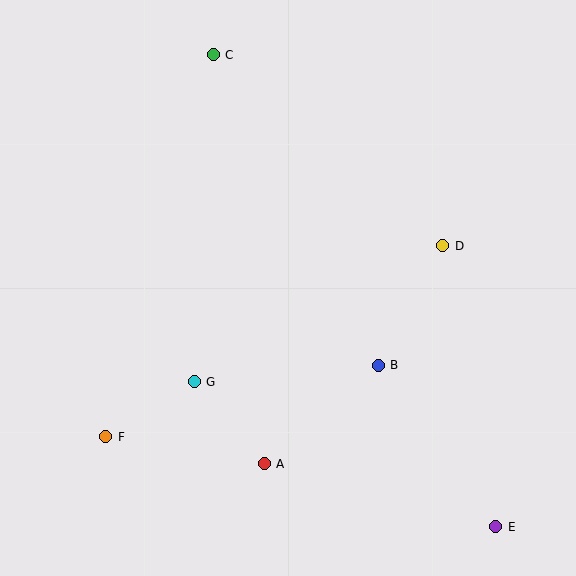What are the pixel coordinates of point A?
Point A is at (264, 464).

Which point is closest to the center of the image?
Point B at (378, 365) is closest to the center.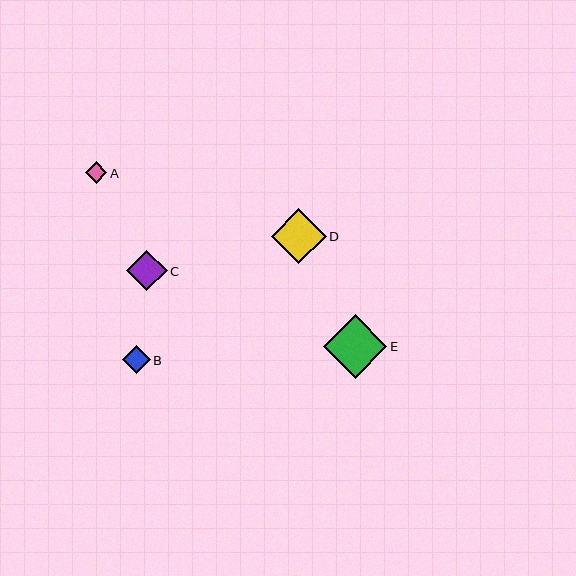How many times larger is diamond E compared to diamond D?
Diamond E is approximately 1.2 times the size of diamond D.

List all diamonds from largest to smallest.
From largest to smallest: E, D, C, B, A.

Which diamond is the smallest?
Diamond A is the smallest with a size of approximately 22 pixels.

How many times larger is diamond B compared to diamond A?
Diamond B is approximately 1.3 times the size of diamond A.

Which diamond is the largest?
Diamond E is the largest with a size of approximately 63 pixels.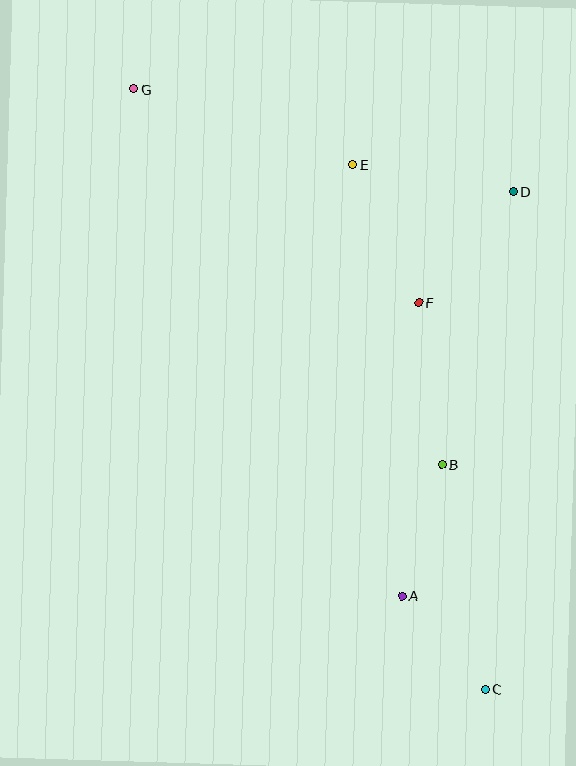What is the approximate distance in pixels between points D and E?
The distance between D and E is approximately 163 pixels.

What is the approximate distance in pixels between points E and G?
The distance between E and G is approximately 232 pixels.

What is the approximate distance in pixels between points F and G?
The distance between F and G is approximately 356 pixels.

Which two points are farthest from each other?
Points C and G are farthest from each other.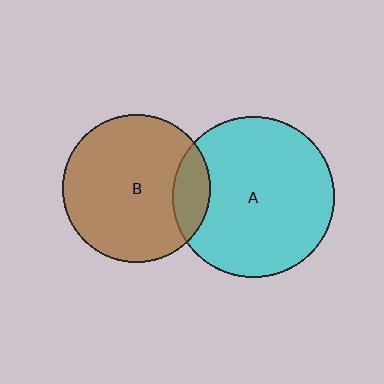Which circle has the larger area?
Circle A (cyan).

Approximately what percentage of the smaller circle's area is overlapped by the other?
Approximately 15%.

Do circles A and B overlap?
Yes.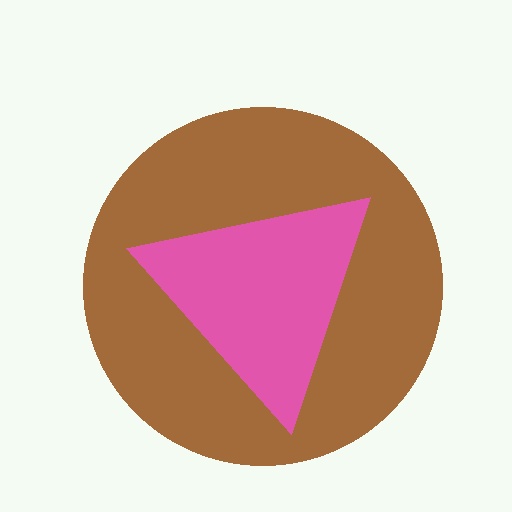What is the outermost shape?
The brown circle.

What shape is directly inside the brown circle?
The pink triangle.